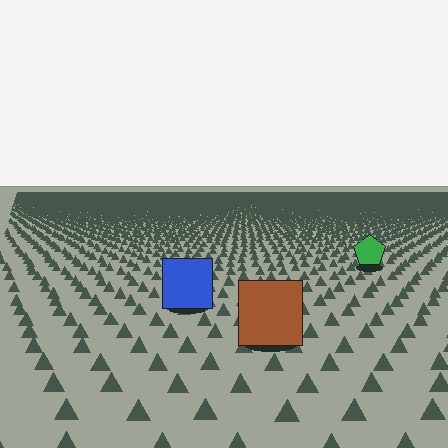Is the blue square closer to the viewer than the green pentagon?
Yes. The blue square is closer — you can tell from the texture gradient: the ground texture is coarser near it.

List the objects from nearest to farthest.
From nearest to farthest: the brown square, the blue square, the green pentagon.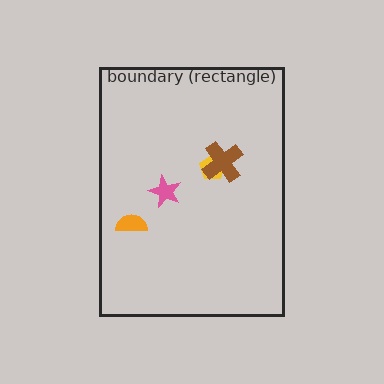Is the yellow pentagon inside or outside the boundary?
Inside.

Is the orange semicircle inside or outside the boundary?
Inside.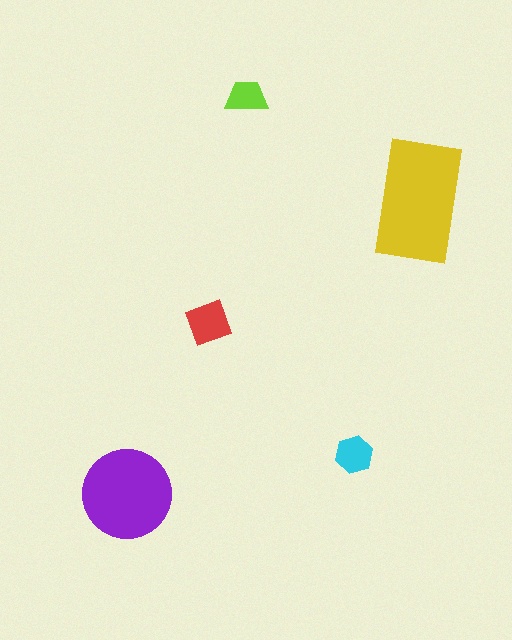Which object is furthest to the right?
The yellow rectangle is rightmost.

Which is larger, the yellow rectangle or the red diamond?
The yellow rectangle.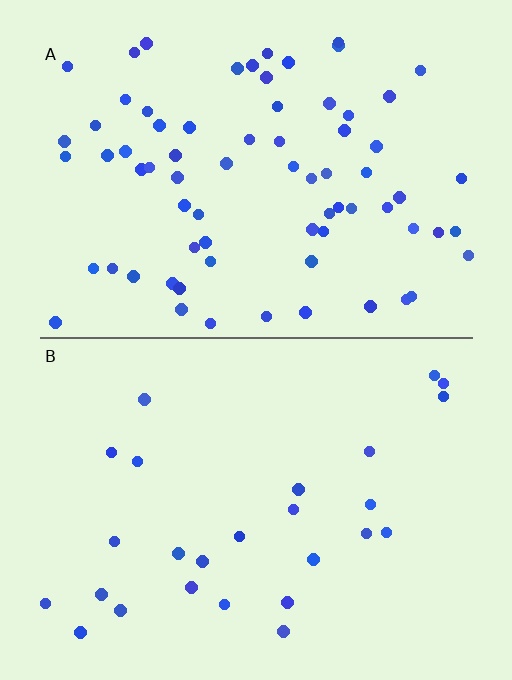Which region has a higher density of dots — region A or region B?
A (the top).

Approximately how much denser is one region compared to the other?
Approximately 2.8× — region A over region B.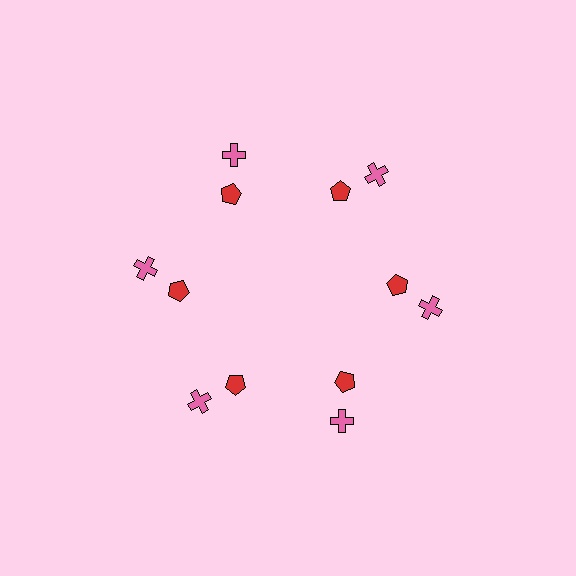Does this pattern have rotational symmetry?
Yes, this pattern has 6-fold rotational symmetry. It looks the same after rotating 60 degrees around the center.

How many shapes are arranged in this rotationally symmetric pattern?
There are 12 shapes, arranged in 6 groups of 2.